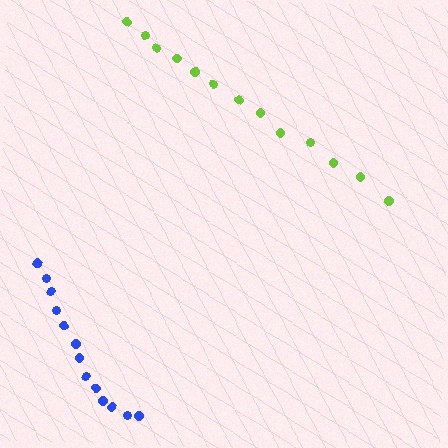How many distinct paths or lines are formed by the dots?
There are 2 distinct paths.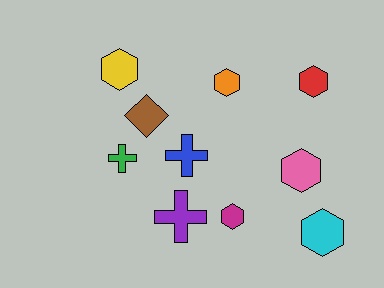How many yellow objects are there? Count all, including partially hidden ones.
There is 1 yellow object.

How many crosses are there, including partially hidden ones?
There are 3 crosses.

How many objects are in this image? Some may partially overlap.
There are 10 objects.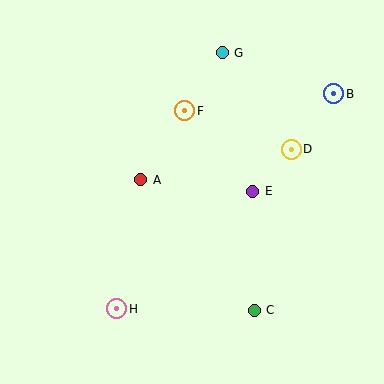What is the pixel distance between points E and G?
The distance between E and G is 142 pixels.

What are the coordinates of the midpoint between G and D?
The midpoint between G and D is at (257, 101).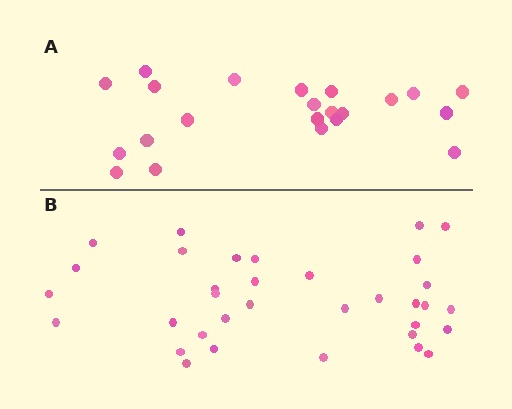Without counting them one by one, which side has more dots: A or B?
Region B (the bottom region) has more dots.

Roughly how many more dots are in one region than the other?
Region B has roughly 12 or so more dots than region A.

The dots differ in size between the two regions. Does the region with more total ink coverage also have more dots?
No. Region A has more total ink coverage because its dots are larger, but region B actually contains more individual dots. Total area can be misleading — the number of items is what matters here.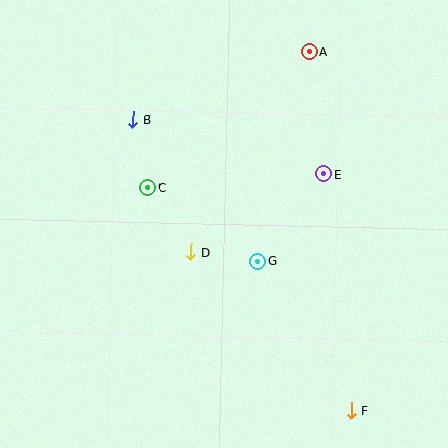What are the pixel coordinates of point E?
Point E is at (324, 174).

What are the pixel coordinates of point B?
Point B is at (133, 120).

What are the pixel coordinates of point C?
Point C is at (148, 187).